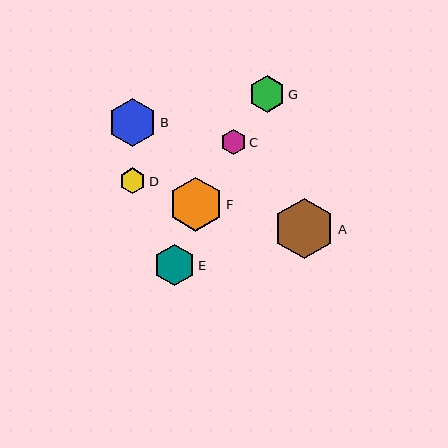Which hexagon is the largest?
Hexagon A is the largest with a size of approximately 61 pixels.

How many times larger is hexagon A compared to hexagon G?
Hexagon A is approximately 1.7 times the size of hexagon G.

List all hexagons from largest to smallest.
From largest to smallest: A, F, B, E, G, D, C.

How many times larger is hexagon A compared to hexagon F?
Hexagon A is approximately 1.1 times the size of hexagon F.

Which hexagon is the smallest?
Hexagon C is the smallest with a size of approximately 25 pixels.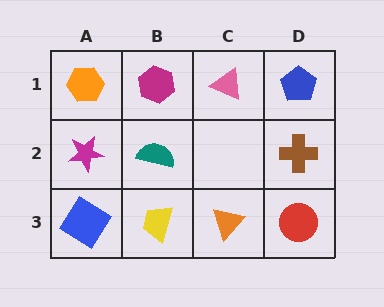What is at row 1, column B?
A magenta hexagon.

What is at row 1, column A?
An orange hexagon.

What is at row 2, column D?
A brown cross.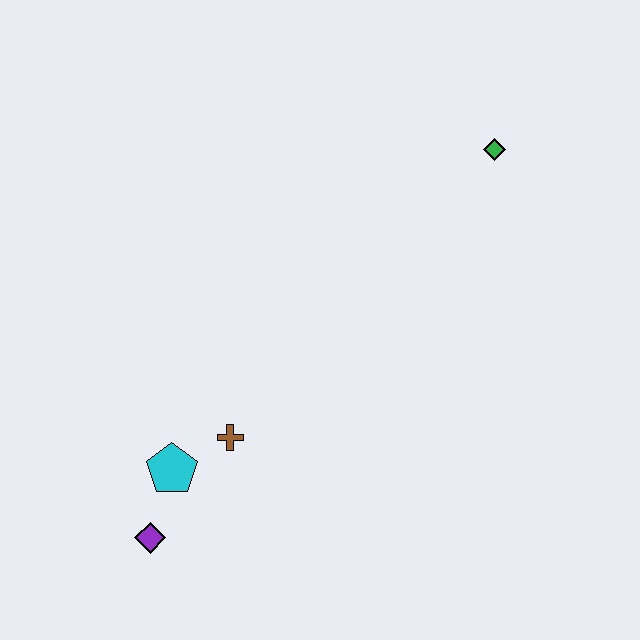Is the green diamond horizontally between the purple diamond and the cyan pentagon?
No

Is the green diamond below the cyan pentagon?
No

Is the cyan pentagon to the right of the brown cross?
No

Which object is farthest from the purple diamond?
The green diamond is farthest from the purple diamond.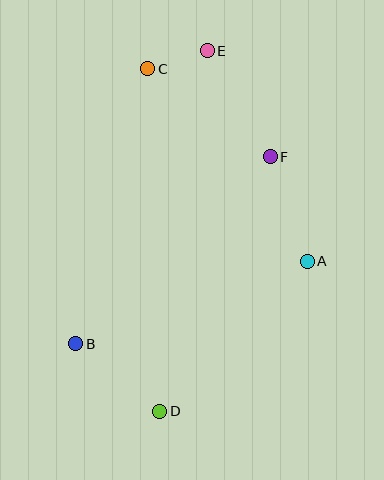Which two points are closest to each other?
Points C and E are closest to each other.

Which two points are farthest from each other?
Points D and E are farthest from each other.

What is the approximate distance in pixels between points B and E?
The distance between B and E is approximately 321 pixels.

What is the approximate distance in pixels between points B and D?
The distance between B and D is approximately 108 pixels.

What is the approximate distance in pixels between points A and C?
The distance between A and C is approximately 250 pixels.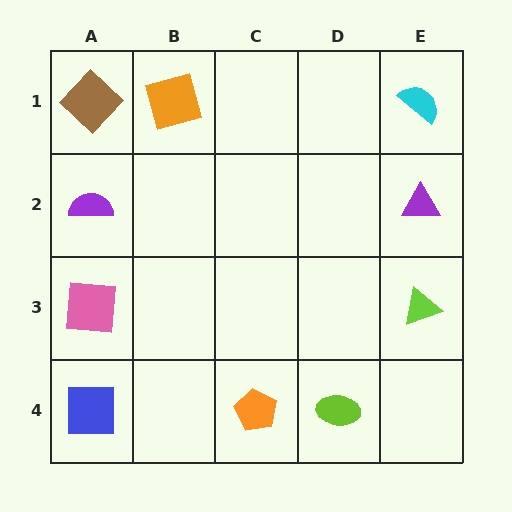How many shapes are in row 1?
3 shapes.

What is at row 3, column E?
A lime triangle.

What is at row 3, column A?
A pink square.